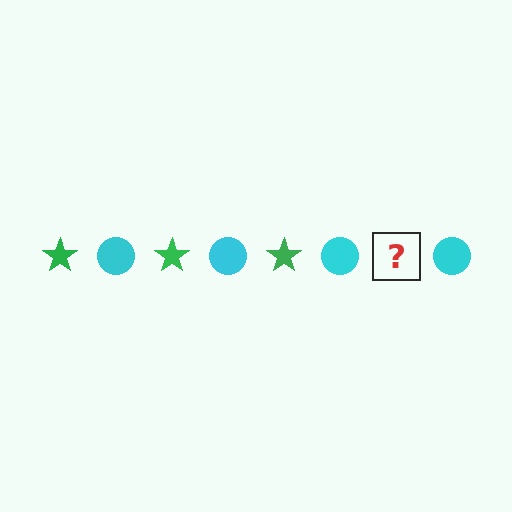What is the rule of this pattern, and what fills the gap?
The rule is that the pattern alternates between green star and cyan circle. The gap should be filled with a green star.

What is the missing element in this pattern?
The missing element is a green star.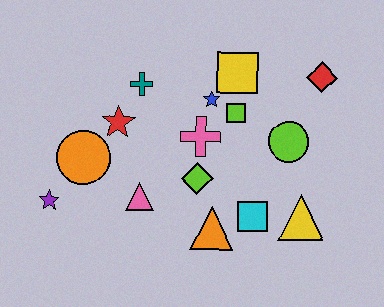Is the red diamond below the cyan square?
No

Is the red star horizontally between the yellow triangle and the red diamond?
No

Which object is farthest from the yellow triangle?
The purple star is farthest from the yellow triangle.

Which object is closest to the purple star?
The orange circle is closest to the purple star.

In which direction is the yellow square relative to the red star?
The yellow square is to the right of the red star.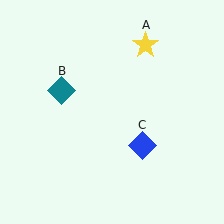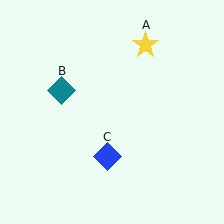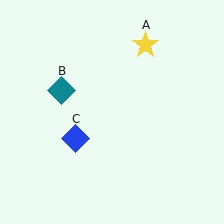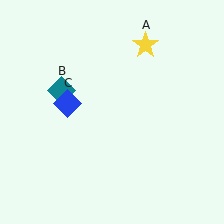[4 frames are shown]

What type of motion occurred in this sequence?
The blue diamond (object C) rotated clockwise around the center of the scene.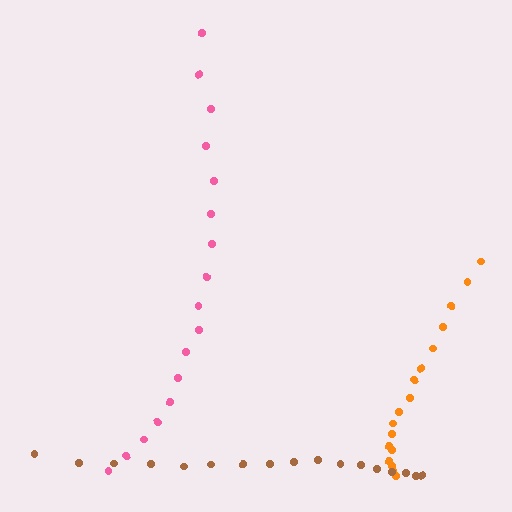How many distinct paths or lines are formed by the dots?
There are 3 distinct paths.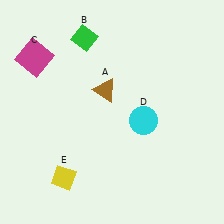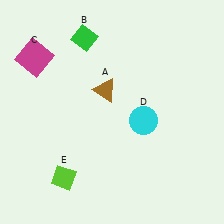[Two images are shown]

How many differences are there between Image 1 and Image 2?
There is 1 difference between the two images.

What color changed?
The diamond (E) changed from yellow in Image 1 to lime in Image 2.